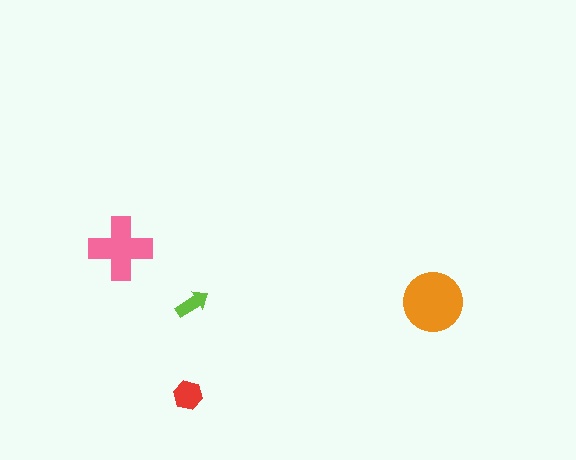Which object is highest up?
The pink cross is topmost.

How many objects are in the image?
There are 4 objects in the image.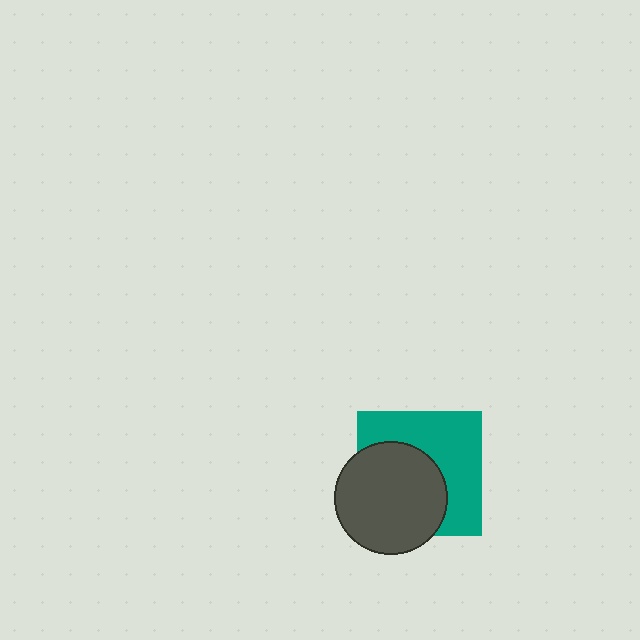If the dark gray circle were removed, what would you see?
You would see the complete teal square.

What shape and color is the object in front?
The object in front is a dark gray circle.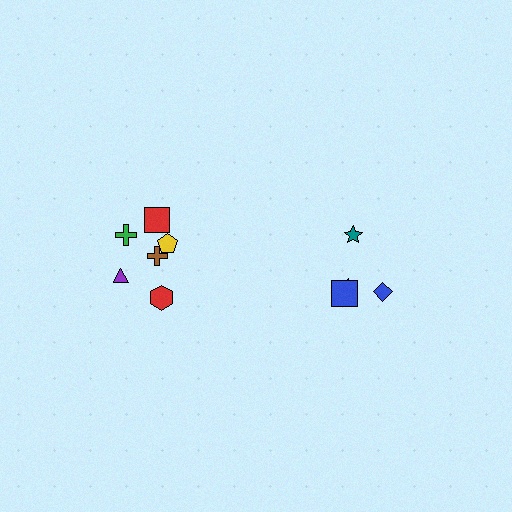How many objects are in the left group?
There are 6 objects.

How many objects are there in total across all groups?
There are 10 objects.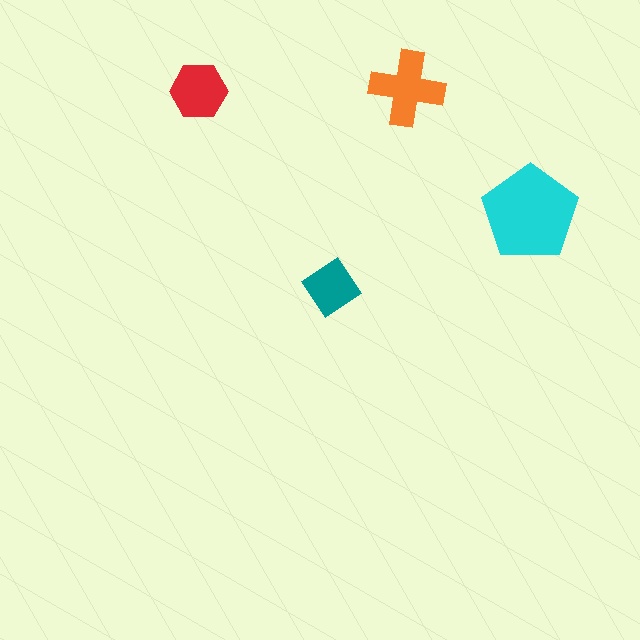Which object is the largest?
The cyan pentagon.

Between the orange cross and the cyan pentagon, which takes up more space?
The cyan pentagon.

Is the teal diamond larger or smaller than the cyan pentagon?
Smaller.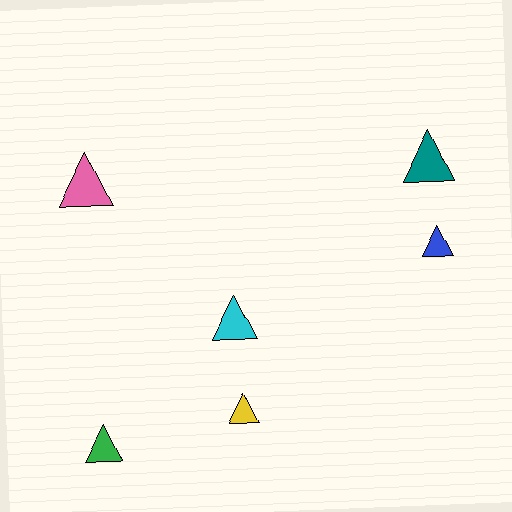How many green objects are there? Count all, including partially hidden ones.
There is 1 green object.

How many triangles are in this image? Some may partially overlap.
There are 6 triangles.